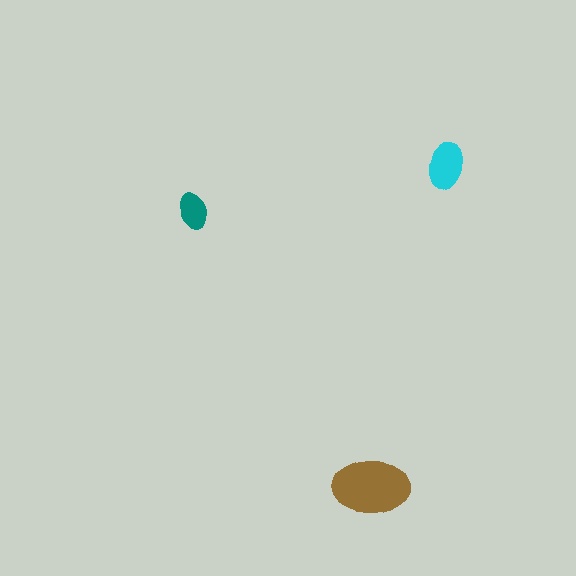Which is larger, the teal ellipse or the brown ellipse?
The brown one.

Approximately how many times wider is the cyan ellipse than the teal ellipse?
About 1.5 times wider.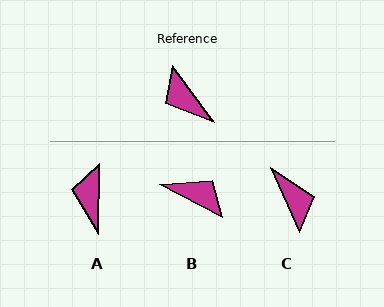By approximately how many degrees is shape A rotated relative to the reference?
Approximately 38 degrees clockwise.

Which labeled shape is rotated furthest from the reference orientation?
C, about 168 degrees away.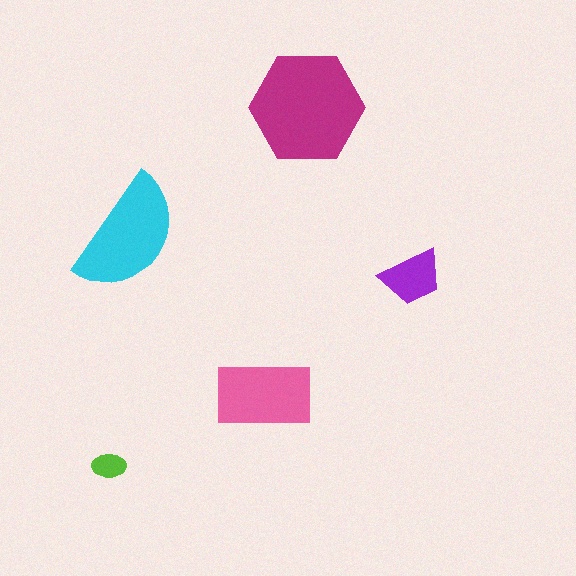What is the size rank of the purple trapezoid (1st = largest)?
4th.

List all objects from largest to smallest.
The magenta hexagon, the cyan semicircle, the pink rectangle, the purple trapezoid, the lime ellipse.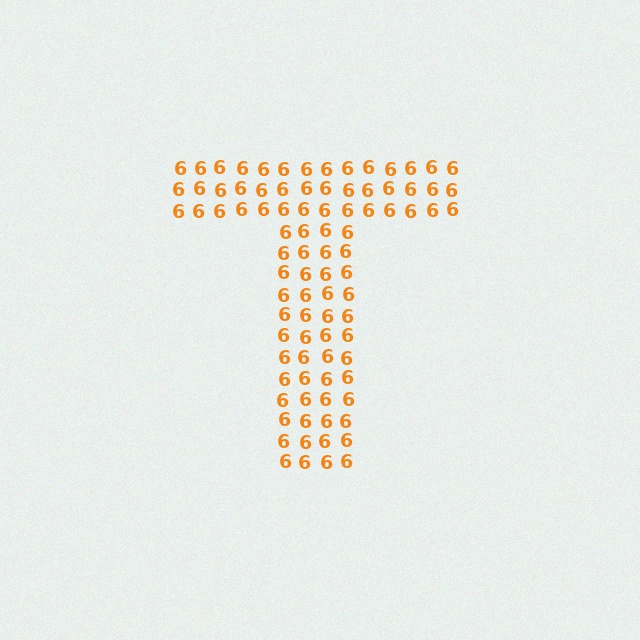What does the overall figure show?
The overall figure shows the letter T.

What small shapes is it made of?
It is made of small digit 6's.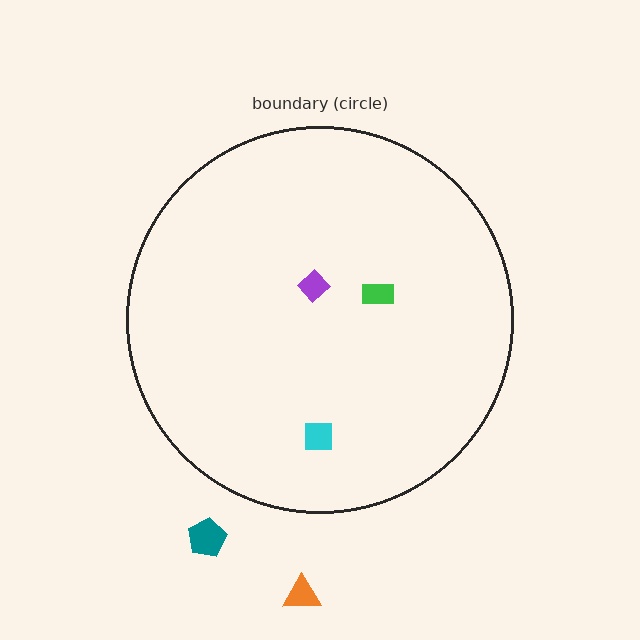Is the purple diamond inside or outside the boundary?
Inside.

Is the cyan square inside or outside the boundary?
Inside.